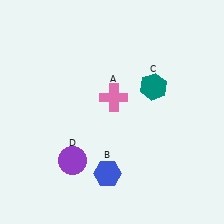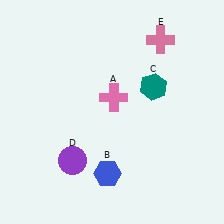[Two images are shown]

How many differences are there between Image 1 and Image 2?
There is 1 difference between the two images.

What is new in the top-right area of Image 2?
A pink cross (E) was added in the top-right area of Image 2.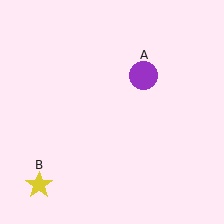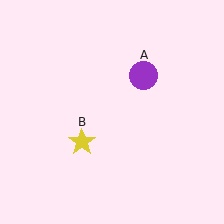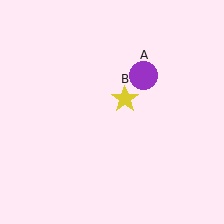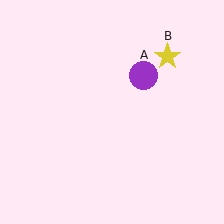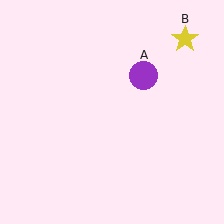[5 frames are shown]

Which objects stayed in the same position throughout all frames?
Purple circle (object A) remained stationary.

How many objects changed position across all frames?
1 object changed position: yellow star (object B).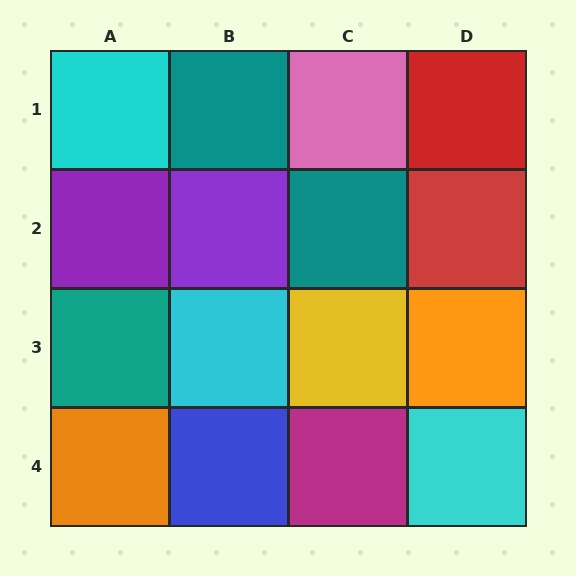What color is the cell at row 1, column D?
Red.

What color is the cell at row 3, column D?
Orange.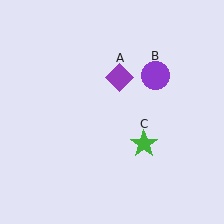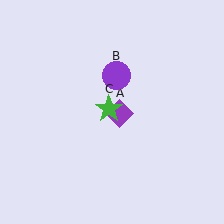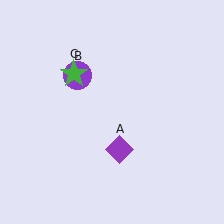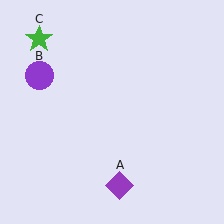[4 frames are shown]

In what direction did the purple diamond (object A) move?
The purple diamond (object A) moved down.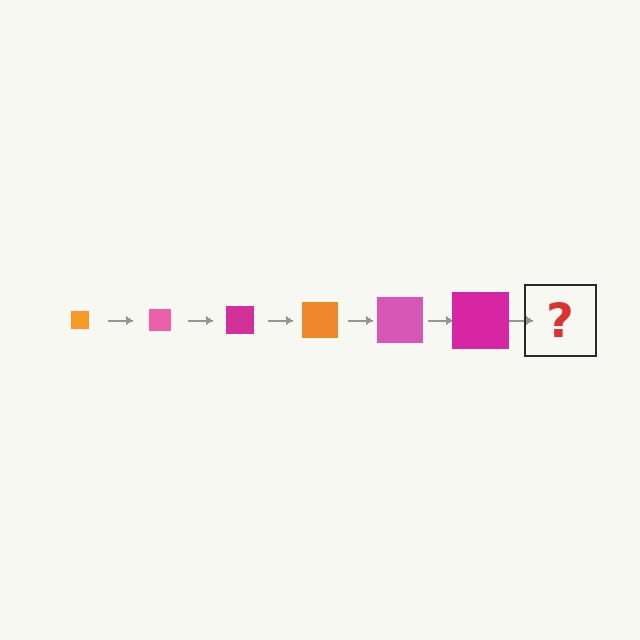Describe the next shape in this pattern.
It should be an orange square, larger than the previous one.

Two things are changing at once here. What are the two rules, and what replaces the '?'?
The two rules are that the square grows larger each step and the color cycles through orange, pink, and magenta. The '?' should be an orange square, larger than the previous one.